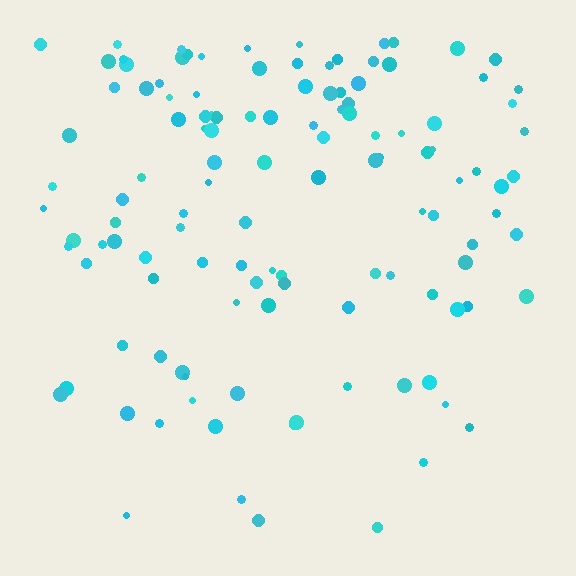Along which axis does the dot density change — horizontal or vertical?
Vertical.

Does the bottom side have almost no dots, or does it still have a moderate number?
Still a moderate number, just noticeably fewer than the top.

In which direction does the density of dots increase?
From bottom to top, with the top side densest.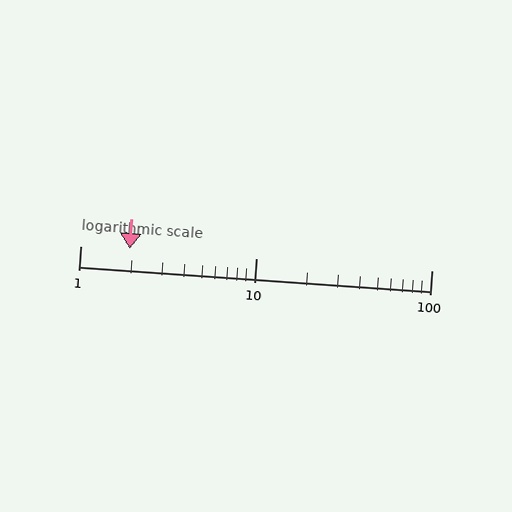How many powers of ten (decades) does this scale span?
The scale spans 2 decades, from 1 to 100.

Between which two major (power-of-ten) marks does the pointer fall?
The pointer is between 1 and 10.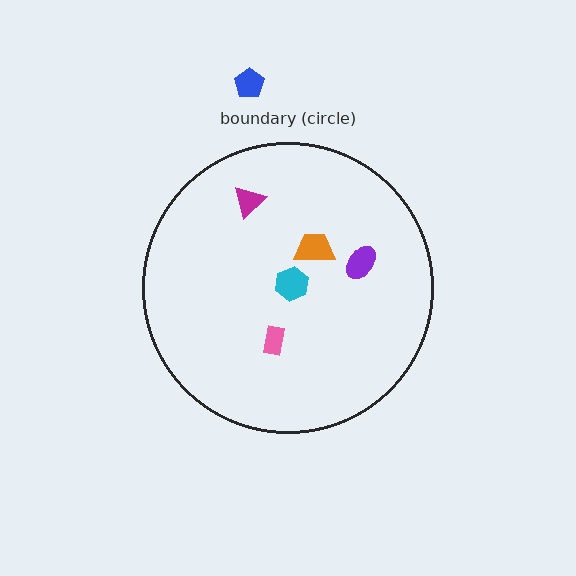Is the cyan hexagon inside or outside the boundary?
Inside.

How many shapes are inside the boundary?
5 inside, 1 outside.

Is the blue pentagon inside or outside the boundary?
Outside.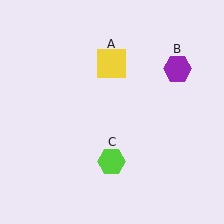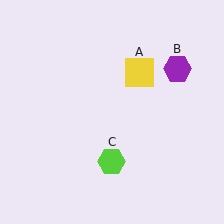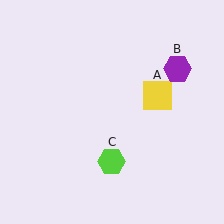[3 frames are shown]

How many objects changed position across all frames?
1 object changed position: yellow square (object A).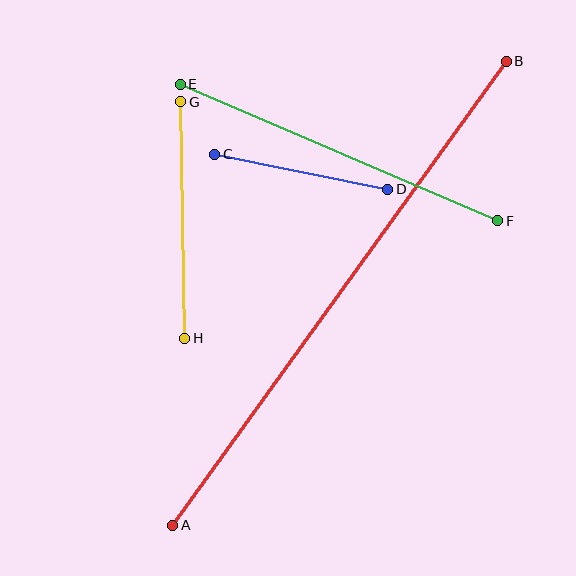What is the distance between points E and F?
The distance is approximately 345 pixels.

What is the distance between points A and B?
The distance is approximately 572 pixels.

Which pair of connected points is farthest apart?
Points A and B are farthest apart.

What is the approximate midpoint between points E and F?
The midpoint is at approximately (339, 153) pixels.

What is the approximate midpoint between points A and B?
The midpoint is at approximately (339, 293) pixels.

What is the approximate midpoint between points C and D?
The midpoint is at approximately (301, 172) pixels.